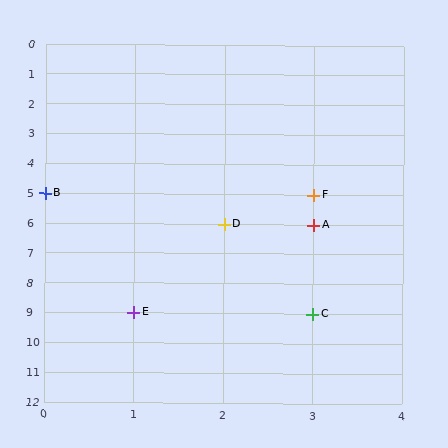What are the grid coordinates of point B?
Point B is at grid coordinates (0, 5).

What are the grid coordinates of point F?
Point F is at grid coordinates (3, 5).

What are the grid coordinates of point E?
Point E is at grid coordinates (1, 9).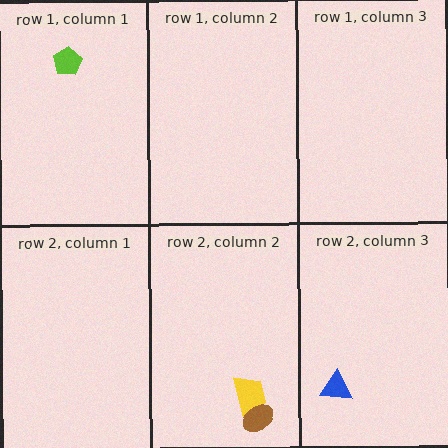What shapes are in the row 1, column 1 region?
The lime pentagon.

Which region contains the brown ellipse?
The row 2, column 2 region.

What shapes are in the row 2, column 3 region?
The blue triangle.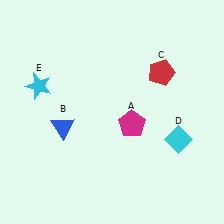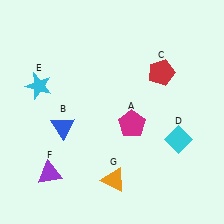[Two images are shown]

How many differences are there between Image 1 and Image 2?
There are 2 differences between the two images.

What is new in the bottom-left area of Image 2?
A purple triangle (F) was added in the bottom-left area of Image 2.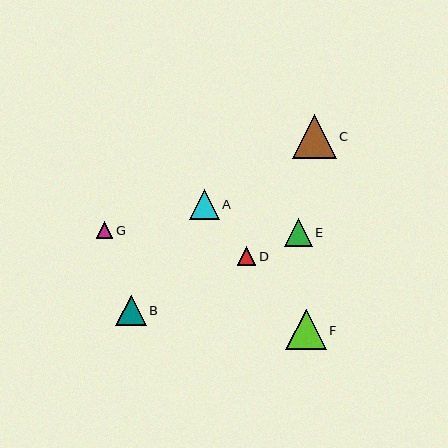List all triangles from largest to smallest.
From largest to smallest: C, F, B, A, E, D, G.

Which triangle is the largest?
Triangle C is the largest with a size of approximately 44 pixels.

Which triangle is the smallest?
Triangle G is the smallest with a size of approximately 16 pixels.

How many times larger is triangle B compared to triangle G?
Triangle B is approximately 1.9 times the size of triangle G.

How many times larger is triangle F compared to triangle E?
Triangle F is approximately 1.4 times the size of triangle E.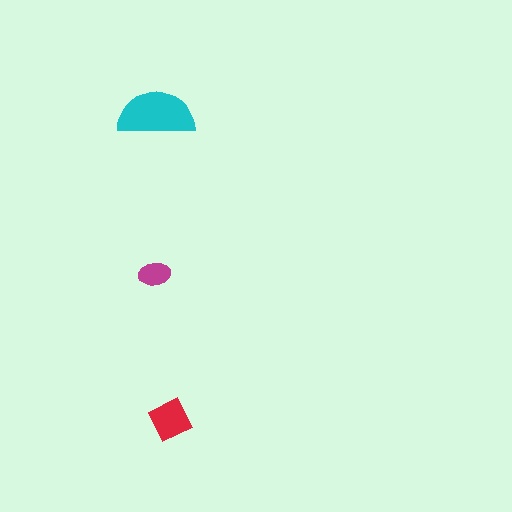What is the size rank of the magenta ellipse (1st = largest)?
3rd.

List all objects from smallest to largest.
The magenta ellipse, the red diamond, the cyan semicircle.